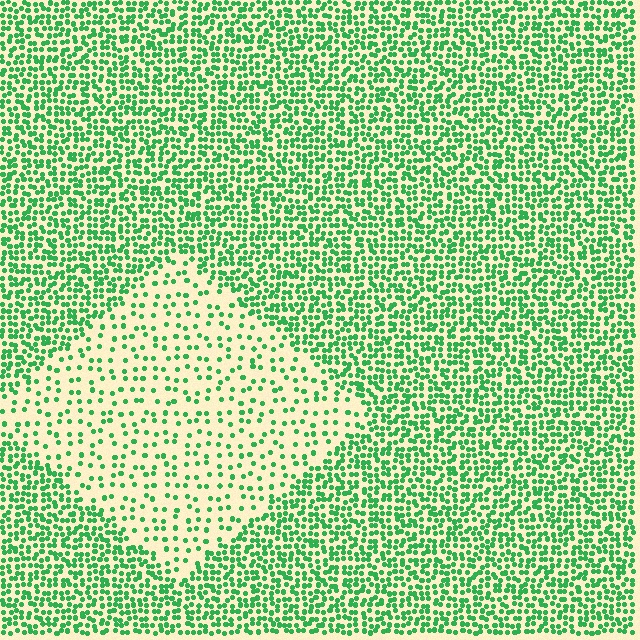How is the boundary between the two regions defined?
The boundary is defined by a change in element density (approximately 2.7x ratio). All elements are the same color, size, and shape.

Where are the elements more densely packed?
The elements are more densely packed outside the diamond boundary.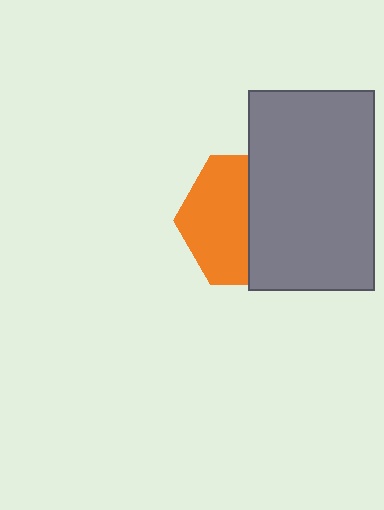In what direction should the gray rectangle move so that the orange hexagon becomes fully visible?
The gray rectangle should move right. That is the shortest direction to clear the overlap and leave the orange hexagon fully visible.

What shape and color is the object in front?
The object in front is a gray rectangle.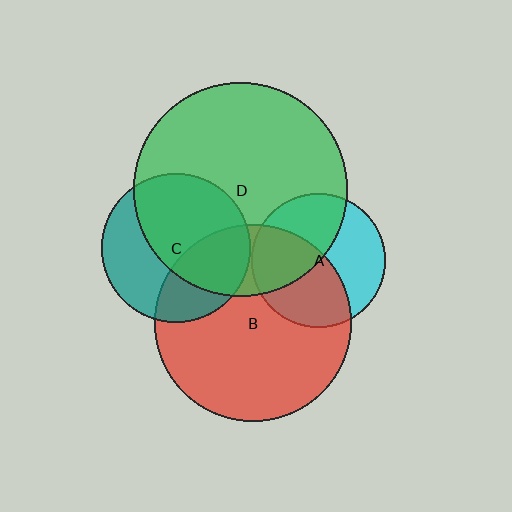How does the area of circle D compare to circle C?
Approximately 2.1 times.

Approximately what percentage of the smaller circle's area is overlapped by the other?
Approximately 50%.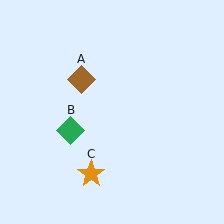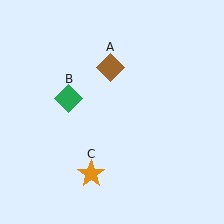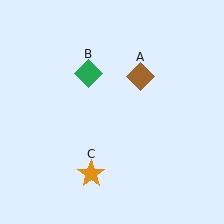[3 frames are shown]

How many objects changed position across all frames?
2 objects changed position: brown diamond (object A), green diamond (object B).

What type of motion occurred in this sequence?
The brown diamond (object A), green diamond (object B) rotated clockwise around the center of the scene.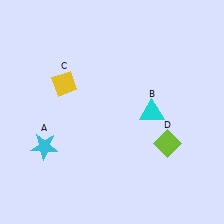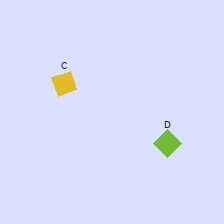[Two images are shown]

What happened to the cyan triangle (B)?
The cyan triangle (B) was removed in Image 2. It was in the bottom-right area of Image 1.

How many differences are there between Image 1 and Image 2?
There are 2 differences between the two images.